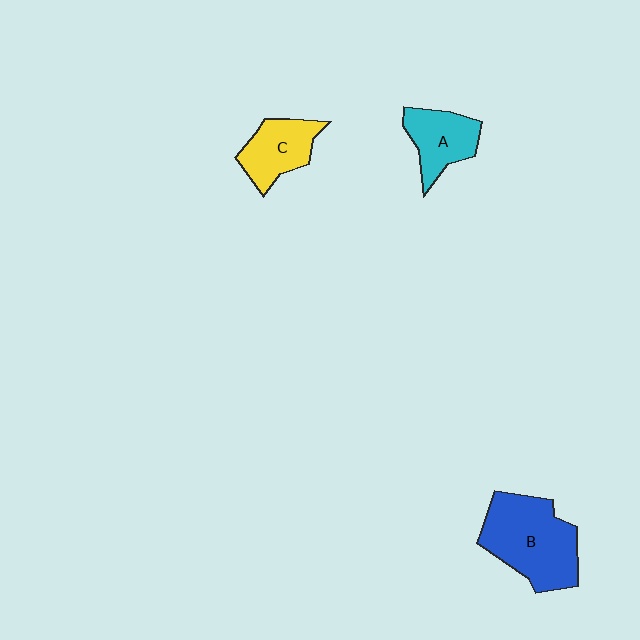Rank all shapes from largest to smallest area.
From largest to smallest: B (blue), C (yellow), A (cyan).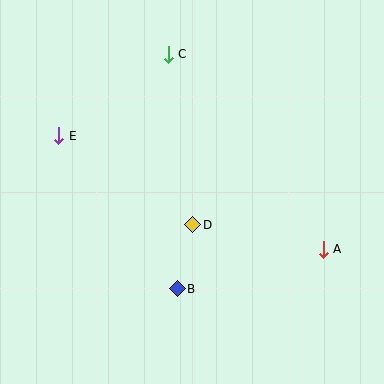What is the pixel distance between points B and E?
The distance between B and E is 194 pixels.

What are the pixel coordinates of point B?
Point B is at (177, 289).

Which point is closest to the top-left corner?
Point E is closest to the top-left corner.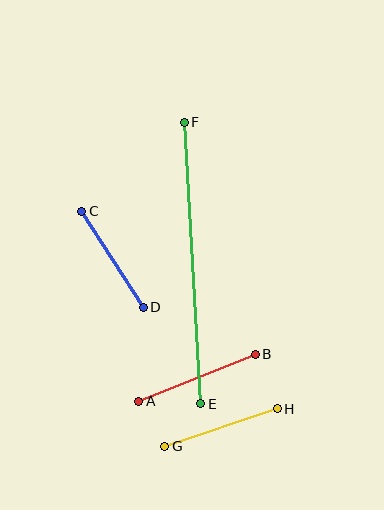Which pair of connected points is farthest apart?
Points E and F are farthest apart.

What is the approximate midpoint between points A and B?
The midpoint is at approximately (197, 378) pixels.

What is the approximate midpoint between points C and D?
The midpoint is at approximately (112, 259) pixels.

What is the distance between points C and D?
The distance is approximately 114 pixels.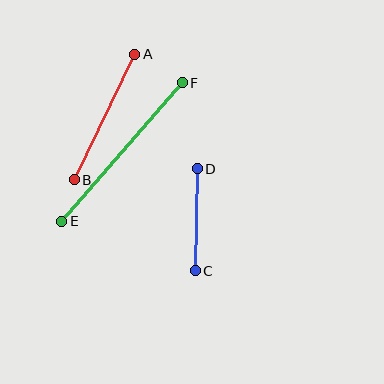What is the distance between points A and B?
The distance is approximately 139 pixels.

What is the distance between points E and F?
The distance is approximately 184 pixels.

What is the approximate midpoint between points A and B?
The midpoint is at approximately (104, 117) pixels.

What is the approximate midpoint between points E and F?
The midpoint is at approximately (122, 152) pixels.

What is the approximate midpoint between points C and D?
The midpoint is at approximately (196, 220) pixels.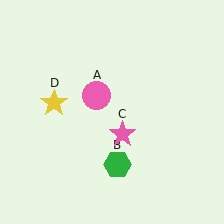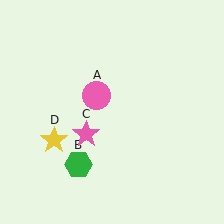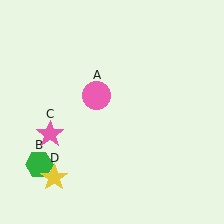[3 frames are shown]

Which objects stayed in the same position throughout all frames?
Pink circle (object A) remained stationary.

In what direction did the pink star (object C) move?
The pink star (object C) moved left.